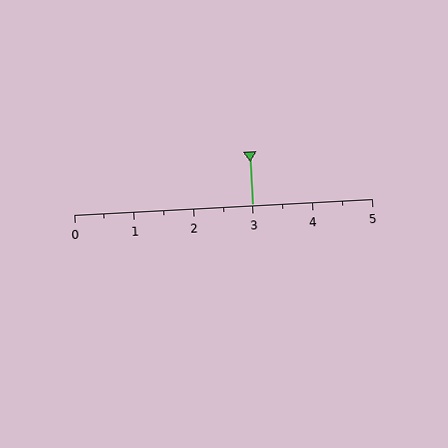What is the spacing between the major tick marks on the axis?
The major ticks are spaced 1 apart.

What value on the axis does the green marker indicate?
The marker indicates approximately 3.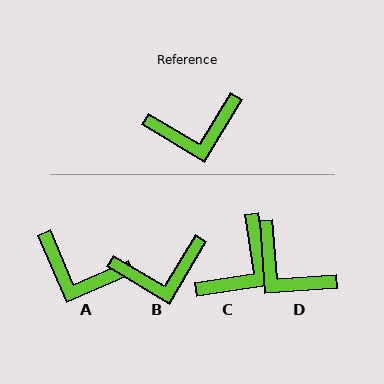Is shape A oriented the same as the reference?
No, it is off by about 36 degrees.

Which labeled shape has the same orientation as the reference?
B.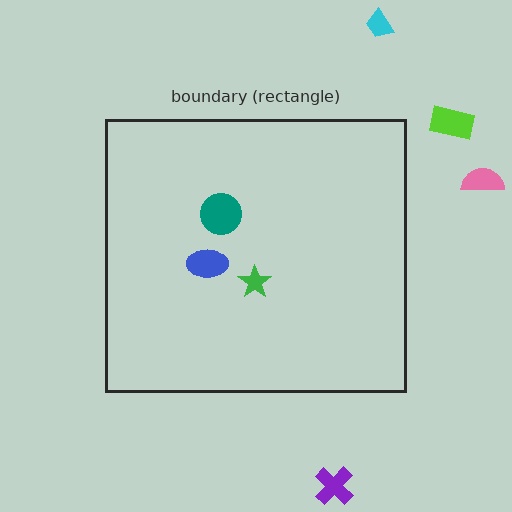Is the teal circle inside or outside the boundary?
Inside.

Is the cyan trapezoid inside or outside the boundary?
Outside.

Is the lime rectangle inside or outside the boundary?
Outside.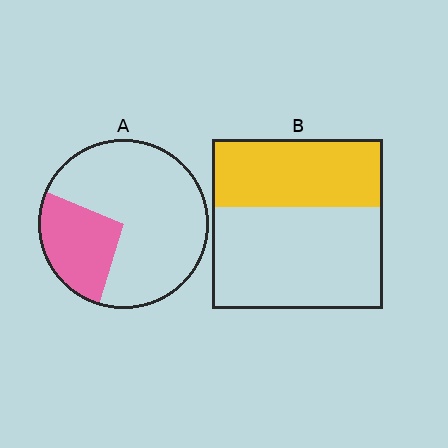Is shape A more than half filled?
No.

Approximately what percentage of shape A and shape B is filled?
A is approximately 25% and B is approximately 40%.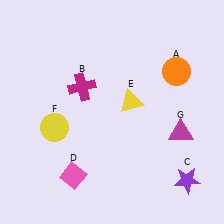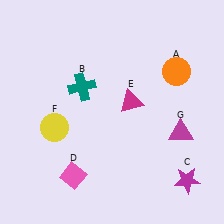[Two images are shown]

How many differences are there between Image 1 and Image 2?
There are 3 differences between the two images.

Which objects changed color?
B changed from magenta to teal. C changed from purple to magenta. E changed from yellow to magenta.